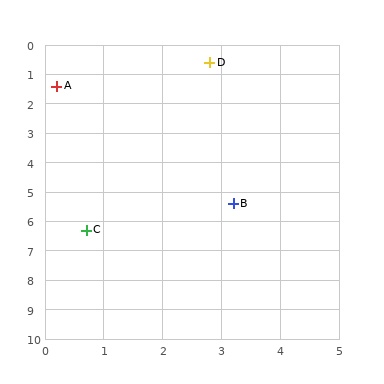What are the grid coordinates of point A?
Point A is at approximately (0.2, 1.4).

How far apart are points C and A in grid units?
Points C and A are about 4.9 grid units apart.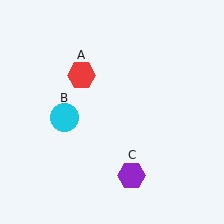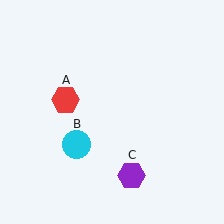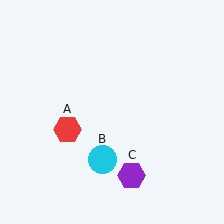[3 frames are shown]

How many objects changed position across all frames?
2 objects changed position: red hexagon (object A), cyan circle (object B).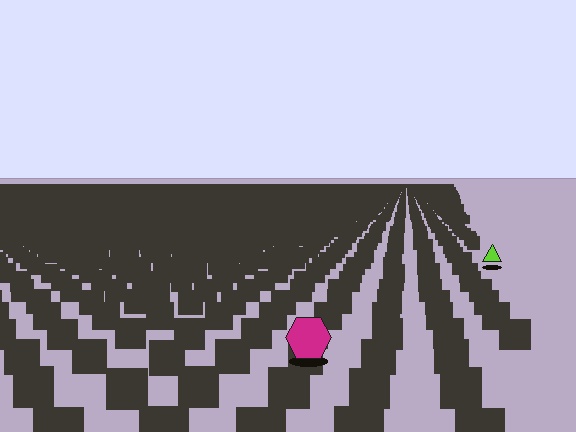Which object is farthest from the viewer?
The lime triangle is farthest from the viewer. It appears smaller and the ground texture around it is denser.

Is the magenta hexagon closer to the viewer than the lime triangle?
Yes. The magenta hexagon is closer — you can tell from the texture gradient: the ground texture is coarser near it.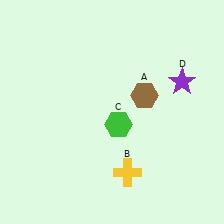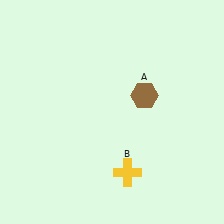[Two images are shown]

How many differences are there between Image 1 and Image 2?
There are 2 differences between the two images.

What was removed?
The purple star (D), the green hexagon (C) were removed in Image 2.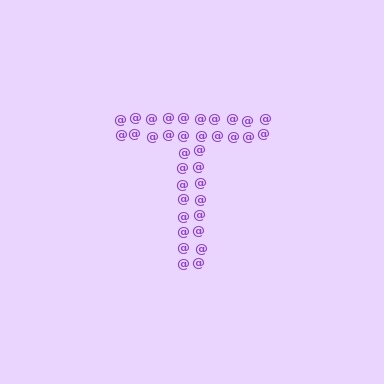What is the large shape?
The large shape is the letter T.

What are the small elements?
The small elements are at signs.